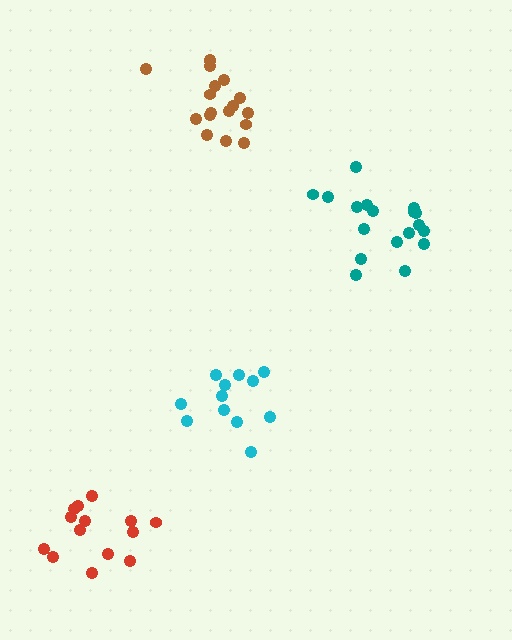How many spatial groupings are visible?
There are 4 spatial groupings.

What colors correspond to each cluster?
The clusters are colored: teal, cyan, red, brown.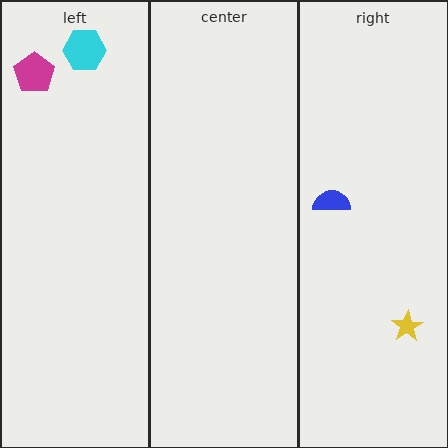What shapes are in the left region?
The magenta pentagon, the cyan hexagon.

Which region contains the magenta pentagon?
The left region.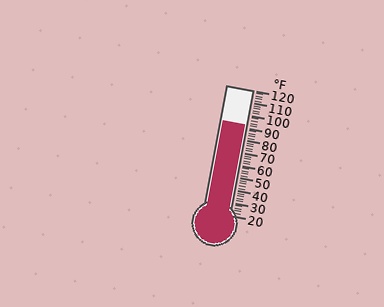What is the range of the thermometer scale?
The thermometer scale ranges from 20°F to 120°F.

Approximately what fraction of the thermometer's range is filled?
The thermometer is filled to approximately 70% of its range.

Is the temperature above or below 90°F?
The temperature is above 90°F.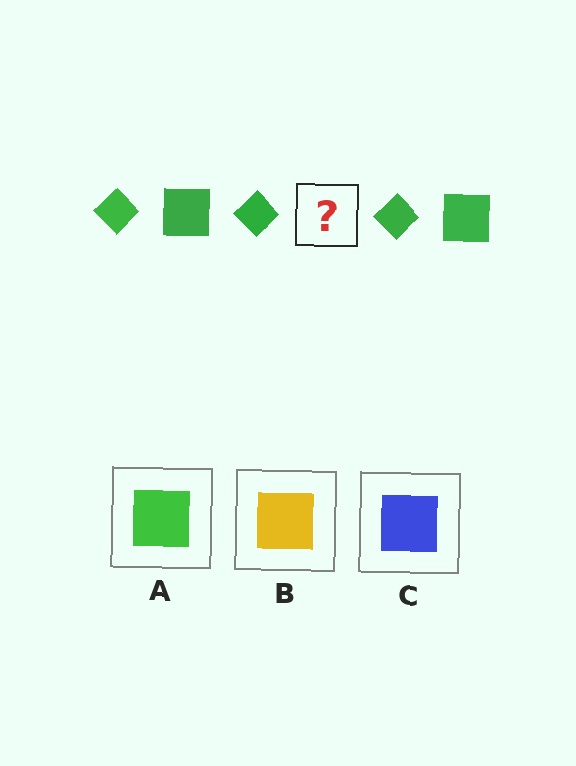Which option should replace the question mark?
Option A.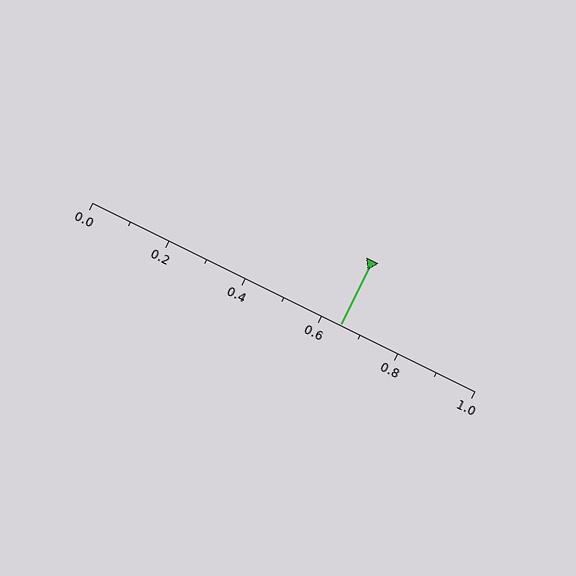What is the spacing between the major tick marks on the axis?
The major ticks are spaced 0.2 apart.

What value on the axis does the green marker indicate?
The marker indicates approximately 0.65.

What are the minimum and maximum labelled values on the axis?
The axis runs from 0.0 to 1.0.